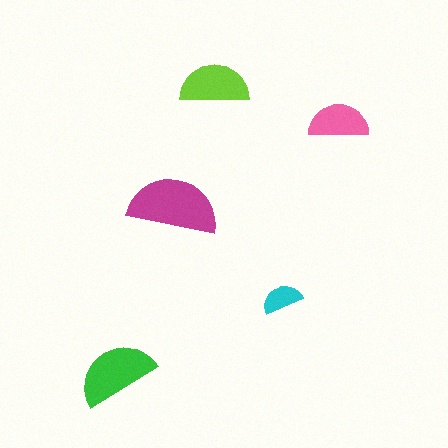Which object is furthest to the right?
The pink semicircle is rightmost.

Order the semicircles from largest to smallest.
the magenta one, the green one, the lime one, the pink one, the cyan one.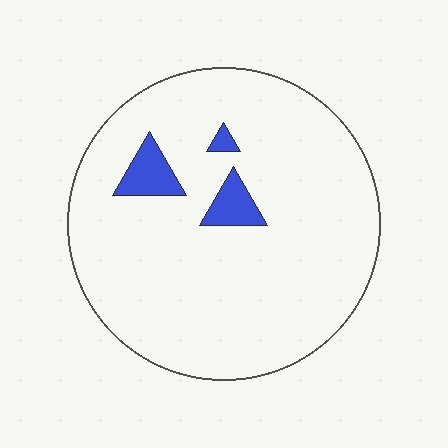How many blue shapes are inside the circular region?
3.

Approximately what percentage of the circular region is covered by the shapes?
Approximately 5%.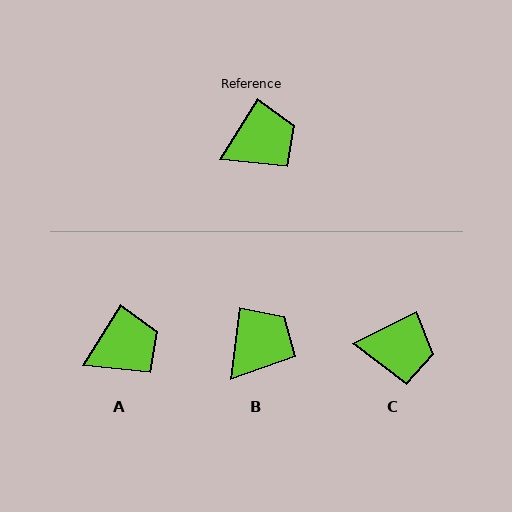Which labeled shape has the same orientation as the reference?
A.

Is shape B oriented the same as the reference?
No, it is off by about 25 degrees.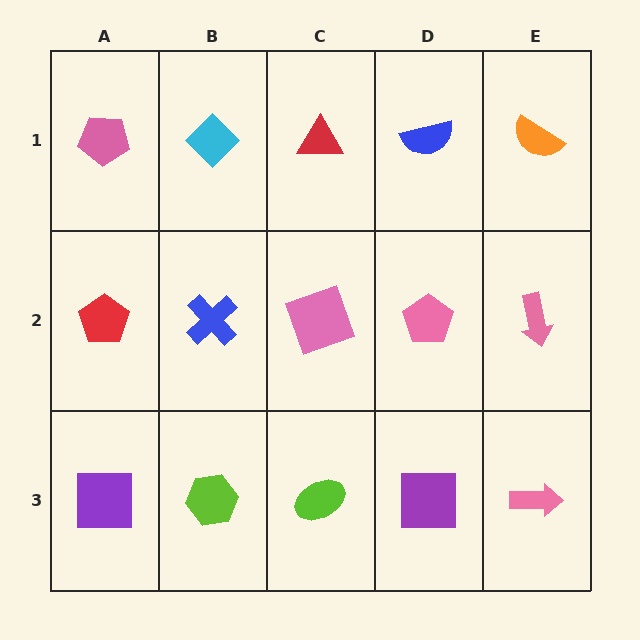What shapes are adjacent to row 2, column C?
A red triangle (row 1, column C), a lime ellipse (row 3, column C), a blue cross (row 2, column B), a pink pentagon (row 2, column D).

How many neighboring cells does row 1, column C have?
3.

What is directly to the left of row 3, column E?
A purple square.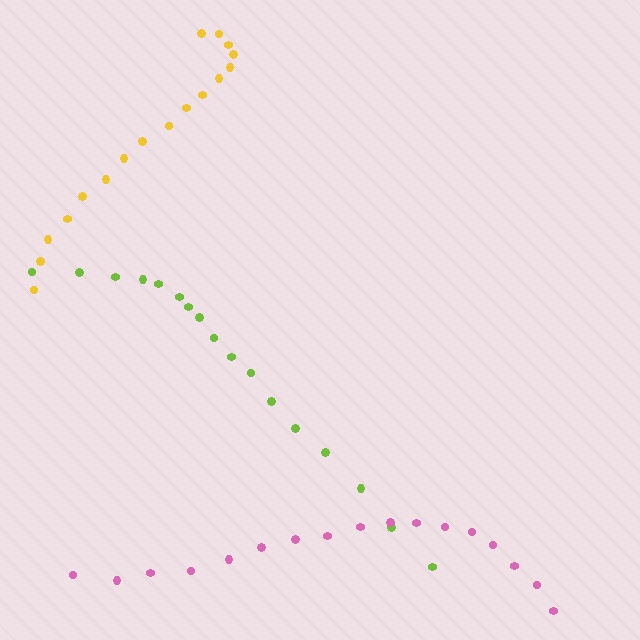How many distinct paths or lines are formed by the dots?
There are 3 distinct paths.